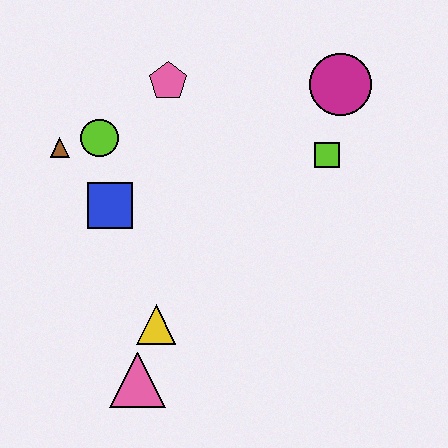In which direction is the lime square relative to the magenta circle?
The lime square is below the magenta circle.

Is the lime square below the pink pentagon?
Yes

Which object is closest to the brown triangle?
The lime circle is closest to the brown triangle.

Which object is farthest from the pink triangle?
The magenta circle is farthest from the pink triangle.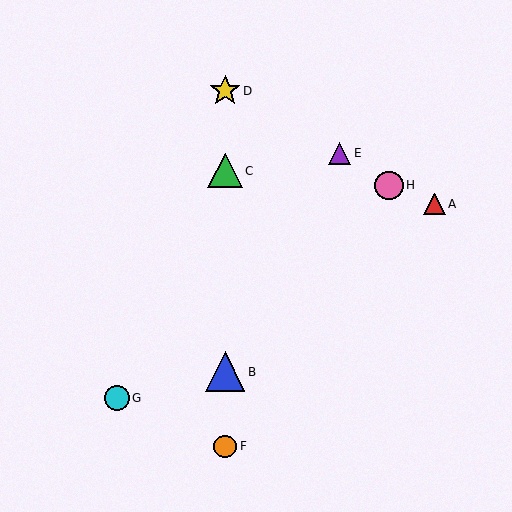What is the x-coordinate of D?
Object D is at x≈225.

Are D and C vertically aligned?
Yes, both are at x≈225.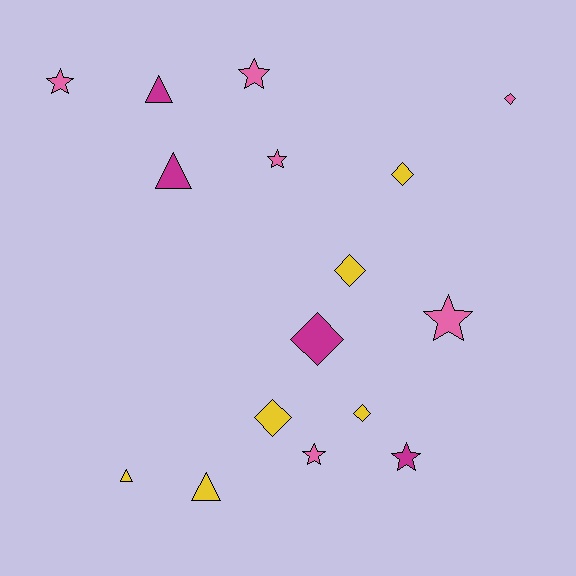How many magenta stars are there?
There is 1 magenta star.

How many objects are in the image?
There are 16 objects.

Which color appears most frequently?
Yellow, with 6 objects.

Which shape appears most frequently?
Star, with 6 objects.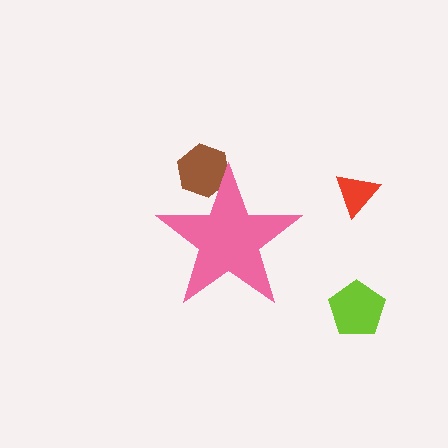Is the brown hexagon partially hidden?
Yes, the brown hexagon is partially hidden behind the pink star.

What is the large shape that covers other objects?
A pink star.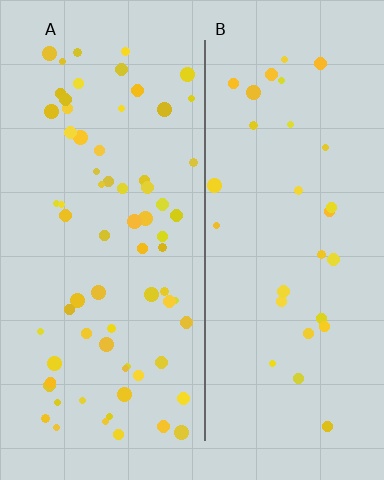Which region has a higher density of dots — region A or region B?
A (the left).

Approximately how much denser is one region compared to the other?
Approximately 2.3× — region A over region B.